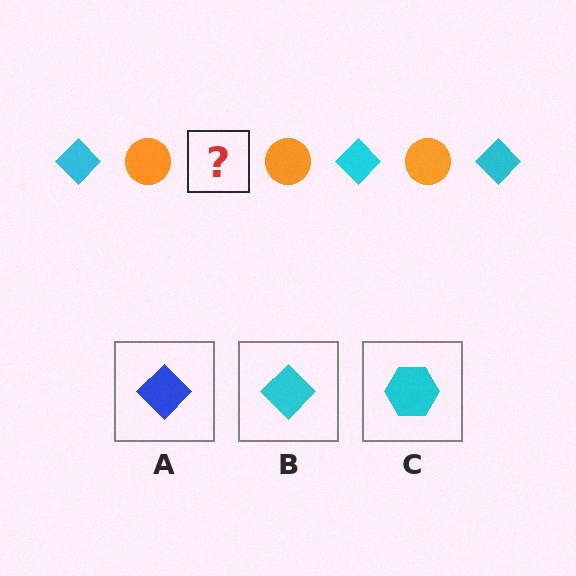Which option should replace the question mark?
Option B.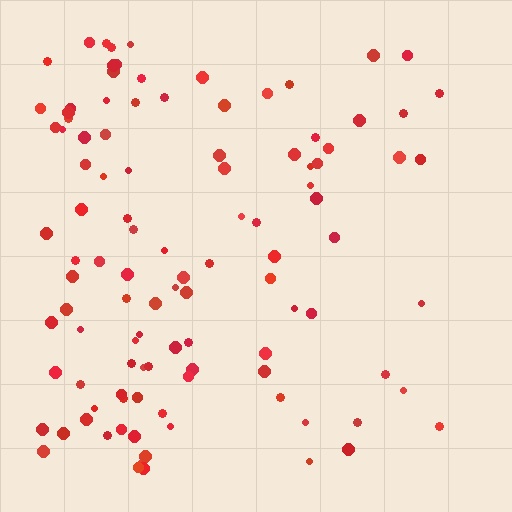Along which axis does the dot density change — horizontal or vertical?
Horizontal.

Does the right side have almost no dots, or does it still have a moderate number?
Still a moderate number, just noticeably fewer than the left.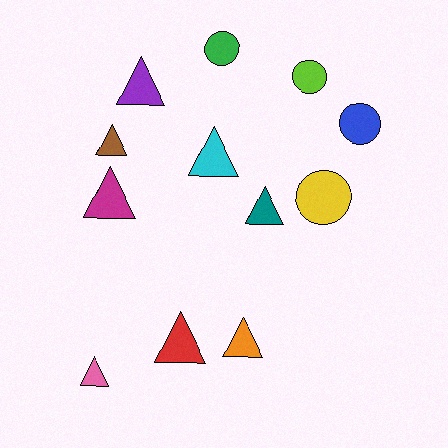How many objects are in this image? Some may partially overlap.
There are 12 objects.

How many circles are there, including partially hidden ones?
There are 4 circles.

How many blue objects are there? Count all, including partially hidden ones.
There is 1 blue object.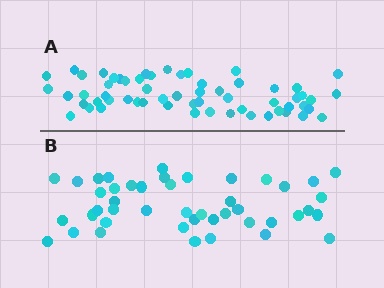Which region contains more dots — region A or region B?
Region A (the top region) has more dots.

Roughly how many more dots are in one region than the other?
Region A has approximately 15 more dots than region B.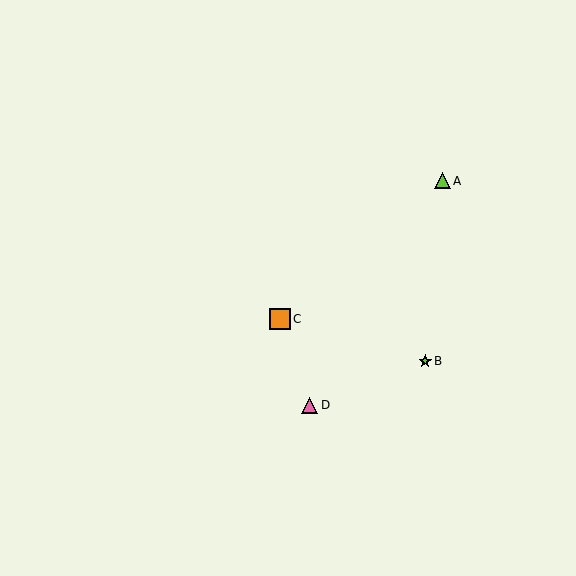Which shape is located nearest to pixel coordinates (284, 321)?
The orange square (labeled C) at (280, 319) is nearest to that location.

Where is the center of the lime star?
The center of the lime star is at (425, 361).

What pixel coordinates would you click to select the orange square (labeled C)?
Click at (280, 319) to select the orange square C.